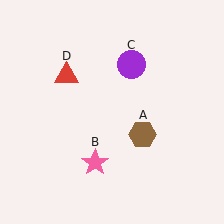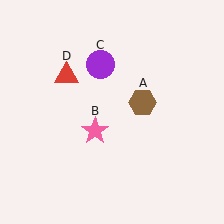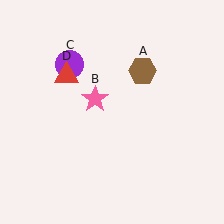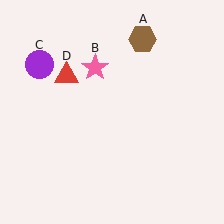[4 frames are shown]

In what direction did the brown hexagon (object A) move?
The brown hexagon (object A) moved up.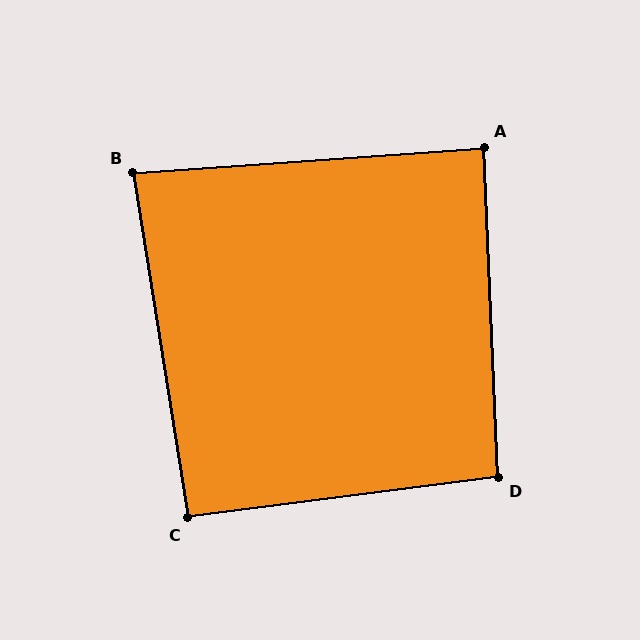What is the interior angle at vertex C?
Approximately 92 degrees (approximately right).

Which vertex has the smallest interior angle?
B, at approximately 85 degrees.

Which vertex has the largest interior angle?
D, at approximately 95 degrees.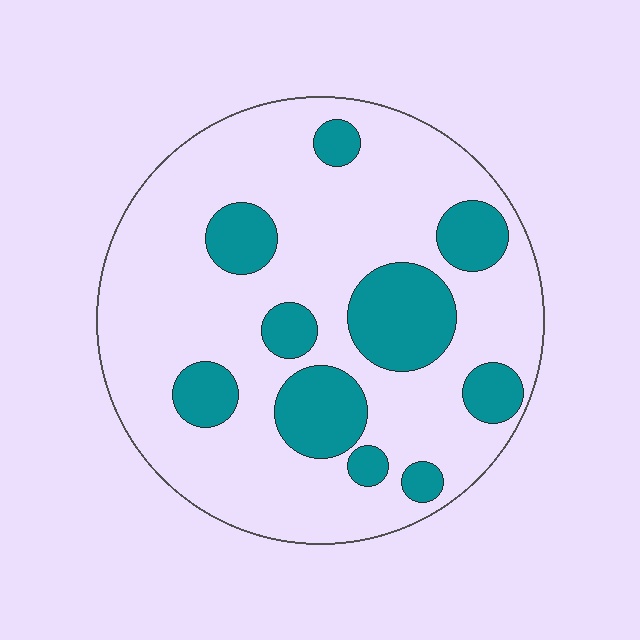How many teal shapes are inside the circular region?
10.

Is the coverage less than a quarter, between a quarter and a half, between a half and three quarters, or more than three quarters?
Less than a quarter.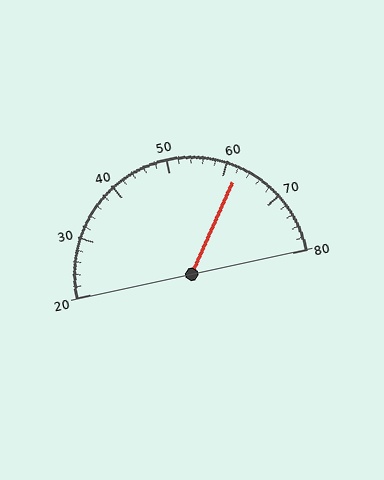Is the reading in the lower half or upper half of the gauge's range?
The reading is in the upper half of the range (20 to 80).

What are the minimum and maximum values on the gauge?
The gauge ranges from 20 to 80.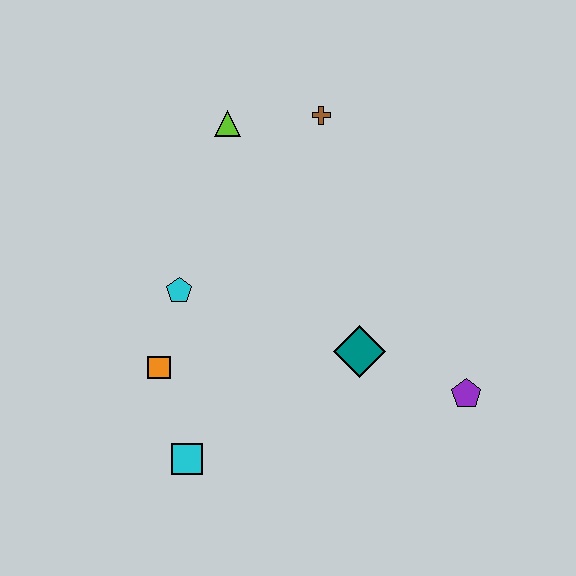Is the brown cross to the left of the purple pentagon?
Yes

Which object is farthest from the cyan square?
The brown cross is farthest from the cyan square.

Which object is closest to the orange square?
The cyan pentagon is closest to the orange square.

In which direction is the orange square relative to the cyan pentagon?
The orange square is below the cyan pentagon.